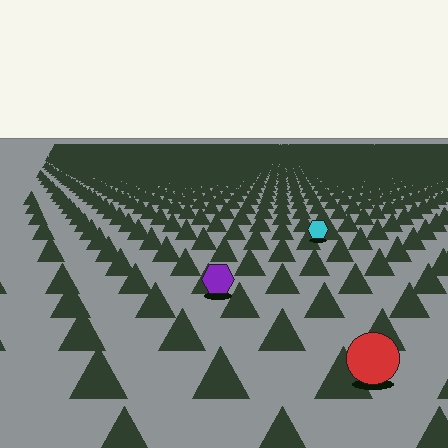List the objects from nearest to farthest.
From nearest to farthest: the red circle, the purple hexagon, the cyan hexagon.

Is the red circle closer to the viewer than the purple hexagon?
Yes. The red circle is closer — you can tell from the texture gradient: the ground texture is coarser near it.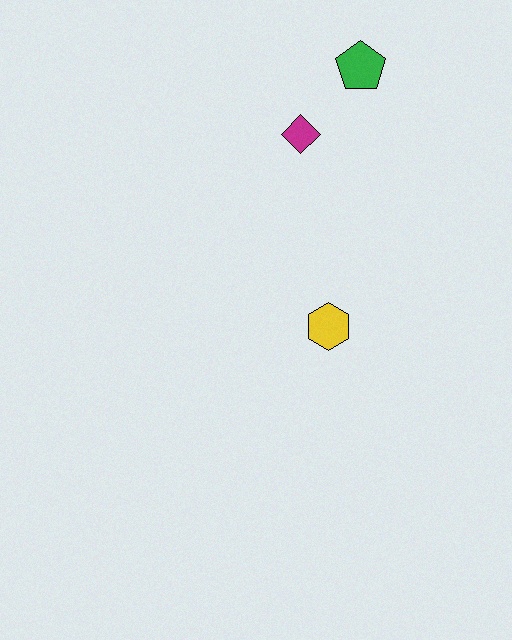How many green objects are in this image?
There is 1 green object.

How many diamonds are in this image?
There is 1 diamond.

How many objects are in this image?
There are 3 objects.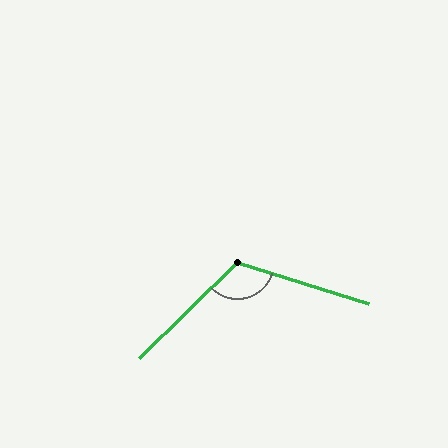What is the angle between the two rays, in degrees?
Approximately 118 degrees.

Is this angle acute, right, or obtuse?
It is obtuse.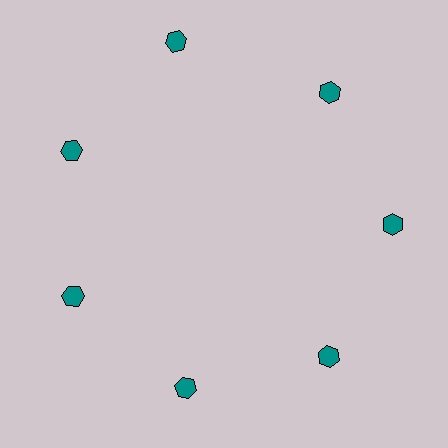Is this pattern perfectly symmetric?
No. The 7 teal hexagons are arranged in a ring, but one element near the 12 o'clock position is pushed outward from the center, breaking the 7-fold rotational symmetry.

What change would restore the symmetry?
The symmetry would be restored by moving it inward, back onto the ring so that all 7 hexagons sit at equal angles and equal distance from the center.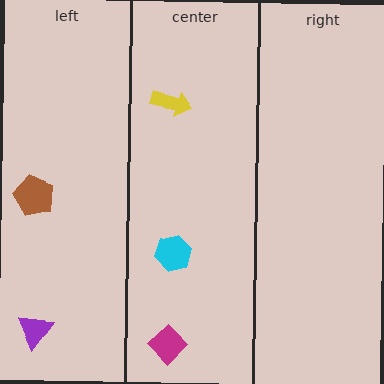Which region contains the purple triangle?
The left region.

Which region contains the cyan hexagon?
The center region.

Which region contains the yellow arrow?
The center region.